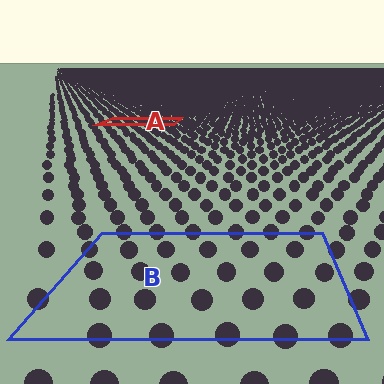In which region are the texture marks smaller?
The texture marks are smaller in region A, because it is farther away.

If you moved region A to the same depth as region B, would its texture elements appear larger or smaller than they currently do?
They would appear larger. At a closer depth, the same texture elements are projected at a bigger on-screen size.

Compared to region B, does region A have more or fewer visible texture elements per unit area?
Region A has more texture elements per unit area — they are packed more densely because it is farther away.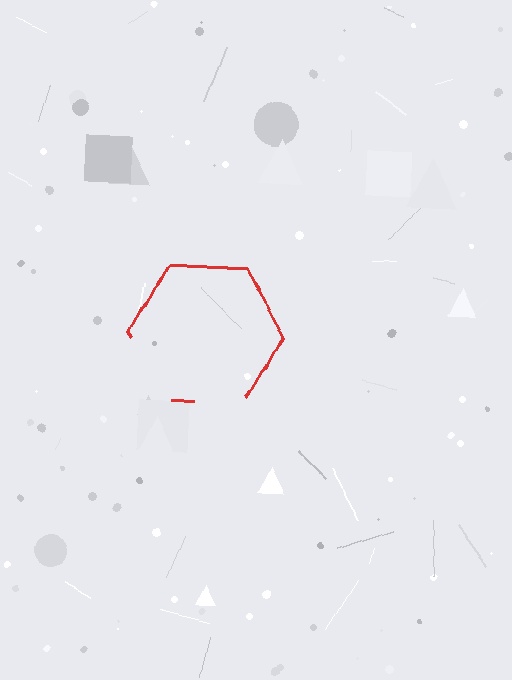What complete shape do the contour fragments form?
The contour fragments form a hexagon.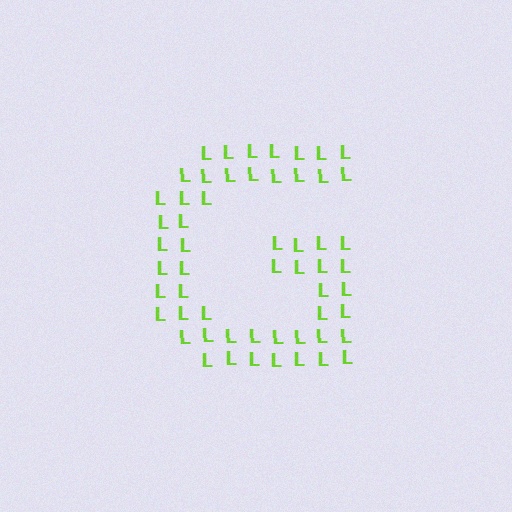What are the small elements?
The small elements are letter L's.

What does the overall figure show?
The overall figure shows the letter G.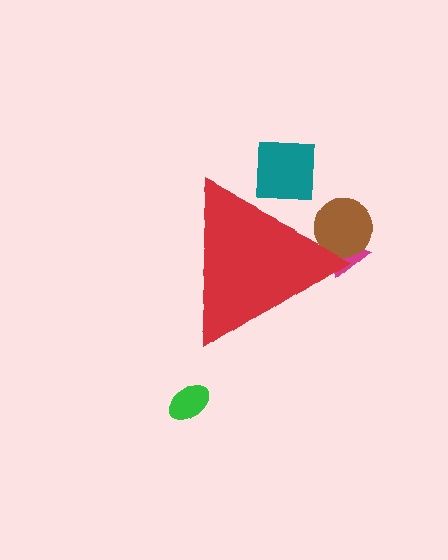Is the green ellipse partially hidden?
No, the green ellipse is fully visible.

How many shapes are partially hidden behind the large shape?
3 shapes are partially hidden.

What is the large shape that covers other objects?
A red triangle.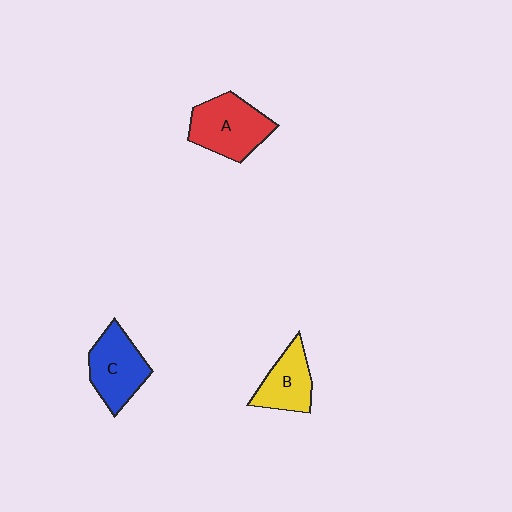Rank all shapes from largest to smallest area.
From largest to smallest: A (red), C (blue), B (yellow).